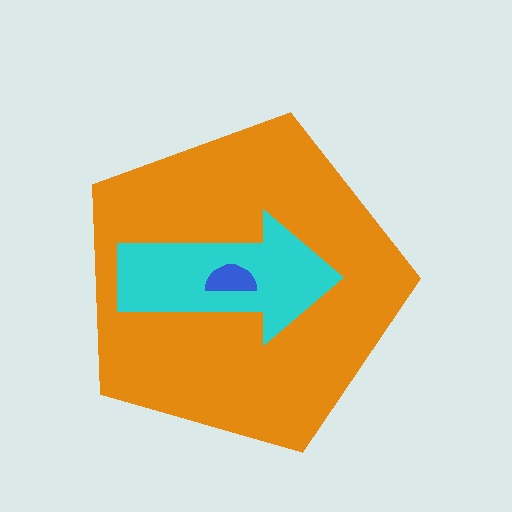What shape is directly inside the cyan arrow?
The blue semicircle.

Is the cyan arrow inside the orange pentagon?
Yes.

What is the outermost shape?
The orange pentagon.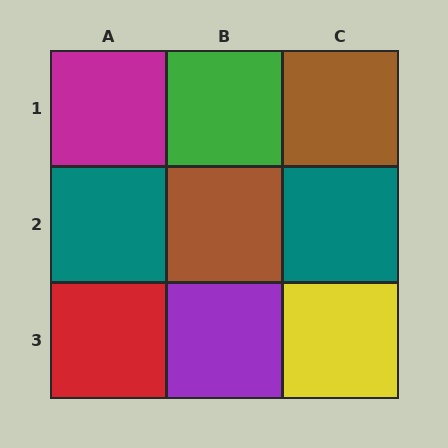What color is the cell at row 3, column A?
Red.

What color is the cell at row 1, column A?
Magenta.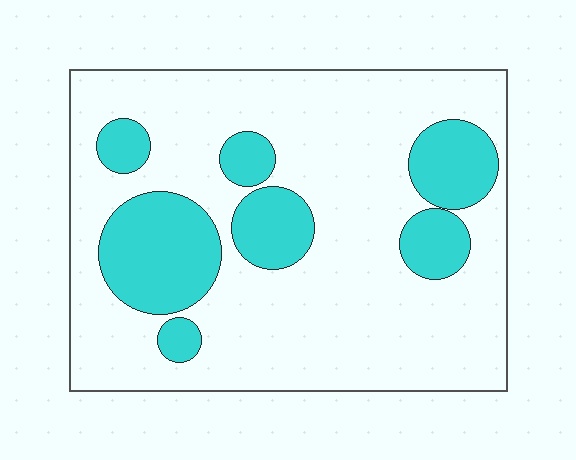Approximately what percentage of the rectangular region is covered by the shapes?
Approximately 25%.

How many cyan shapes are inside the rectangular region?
7.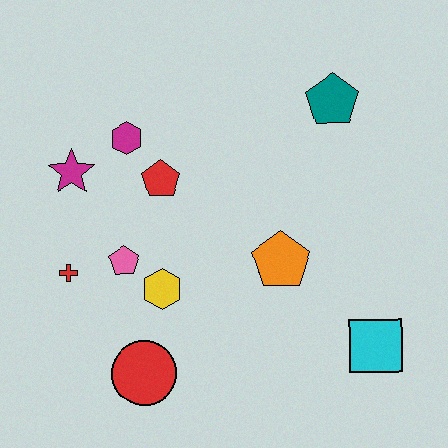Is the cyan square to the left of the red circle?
No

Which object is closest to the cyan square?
The orange pentagon is closest to the cyan square.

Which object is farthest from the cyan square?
The magenta star is farthest from the cyan square.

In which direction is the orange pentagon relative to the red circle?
The orange pentagon is to the right of the red circle.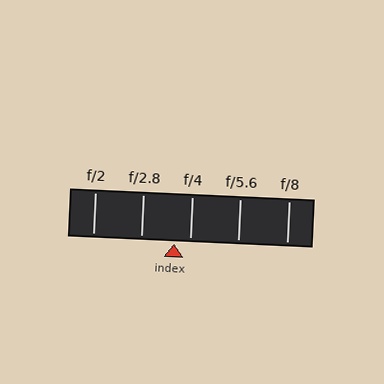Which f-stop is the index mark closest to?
The index mark is closest to f/4.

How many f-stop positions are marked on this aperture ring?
There are 5 f-stop positions marked.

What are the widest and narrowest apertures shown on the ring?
The widest aperture shown is f/2 and the narrowest is f/8.